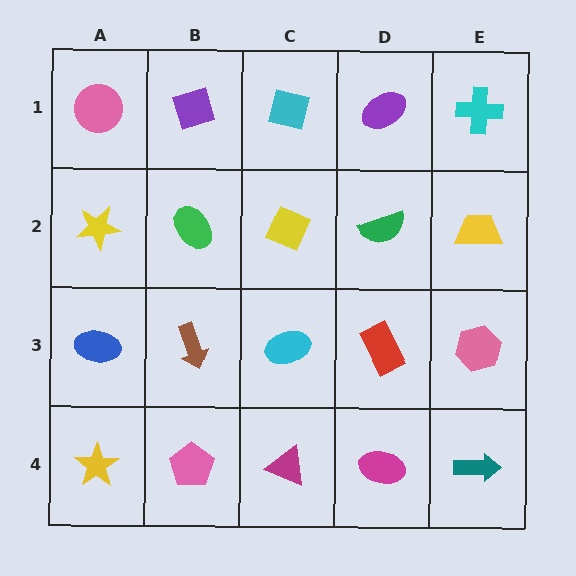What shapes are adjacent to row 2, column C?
A cyan square (row 1, column C), a cyan ellipse (row 3, column C), a green ellipse (row 2, column B), a green semicircle (row 2, column D).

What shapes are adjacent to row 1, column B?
A green ellipse (row 2, column B), a pink circle (row 1, column A), a cyan square (row 1, column C).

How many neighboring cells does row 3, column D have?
4.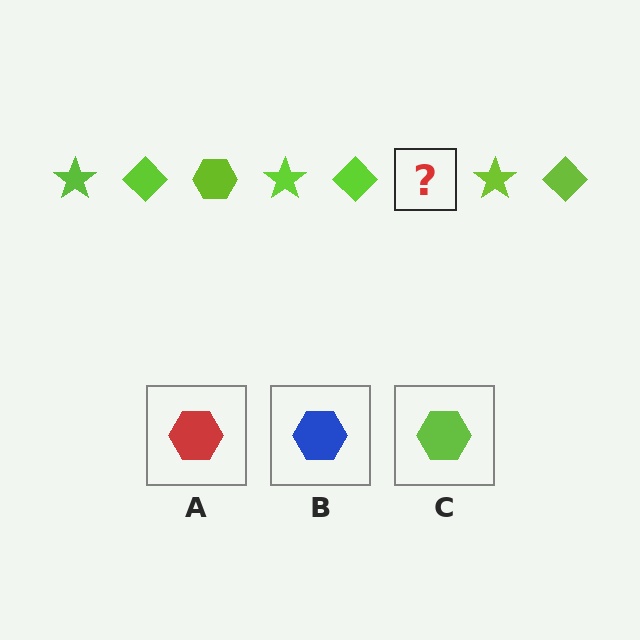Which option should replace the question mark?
Option C.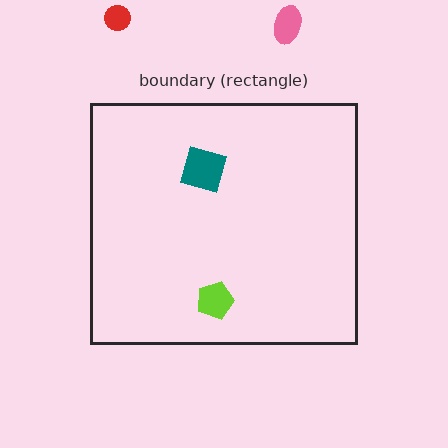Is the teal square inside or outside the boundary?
Inside.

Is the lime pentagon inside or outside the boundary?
Inside.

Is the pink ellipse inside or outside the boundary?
Outside.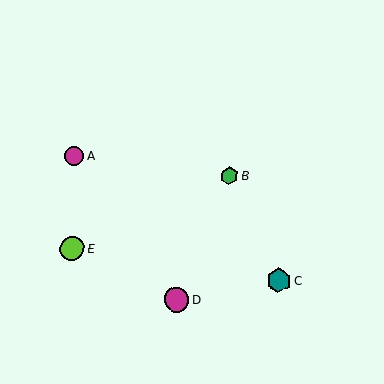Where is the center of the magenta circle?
The center of the magenta circle is at (74, 156).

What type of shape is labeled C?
Shape C is a teal hexagon.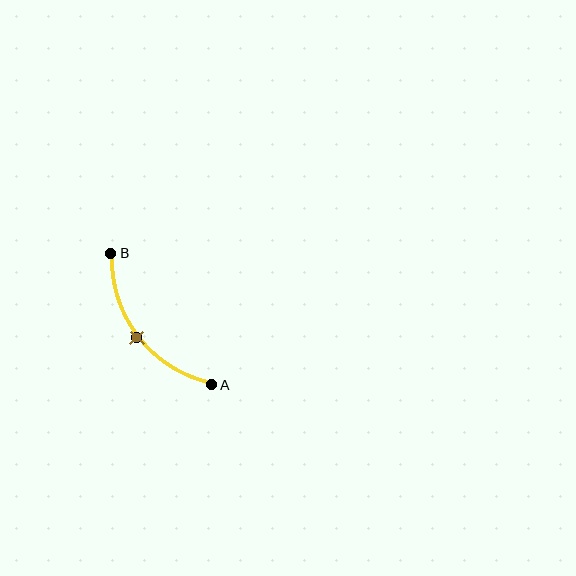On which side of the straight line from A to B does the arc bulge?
The arc bulges below and to the left of the straight line connecting A and B.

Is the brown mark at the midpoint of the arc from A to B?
Yes. The brown mark lies on the arc at equal arc-length from both A and B — it is the arc midpoint.